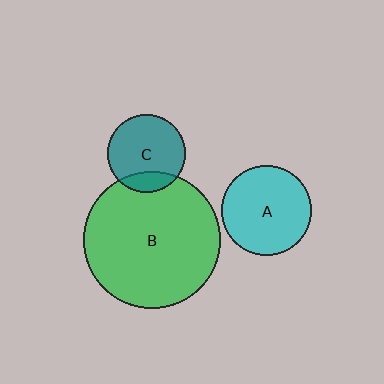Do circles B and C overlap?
Yes.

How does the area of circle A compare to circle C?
Approximately 1.4 times.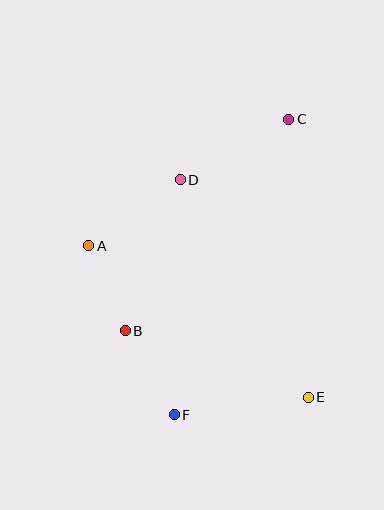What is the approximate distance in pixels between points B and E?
The distance between B and E is approximately 195 pixels.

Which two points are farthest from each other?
Points C and F are farthest from each other.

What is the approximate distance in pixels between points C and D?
The distance between C and D is approximately 124 pixels.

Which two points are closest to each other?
Points A and B are closest to each other.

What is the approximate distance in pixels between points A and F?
The distance between A and F is approximately 190 pixels.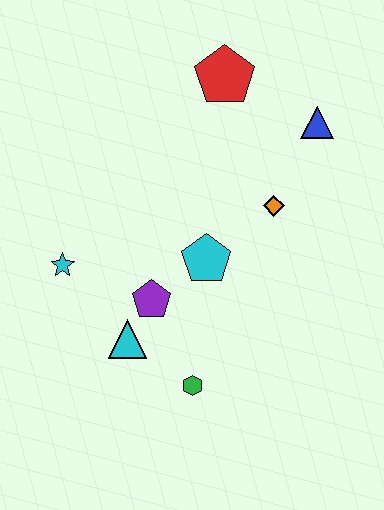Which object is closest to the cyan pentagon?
The purple pentagon is closest to the cyan pentagon.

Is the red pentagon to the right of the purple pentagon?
Yes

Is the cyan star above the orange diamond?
No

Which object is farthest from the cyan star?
The blue triangle is farthest from the cyan star.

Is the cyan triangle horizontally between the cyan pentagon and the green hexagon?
No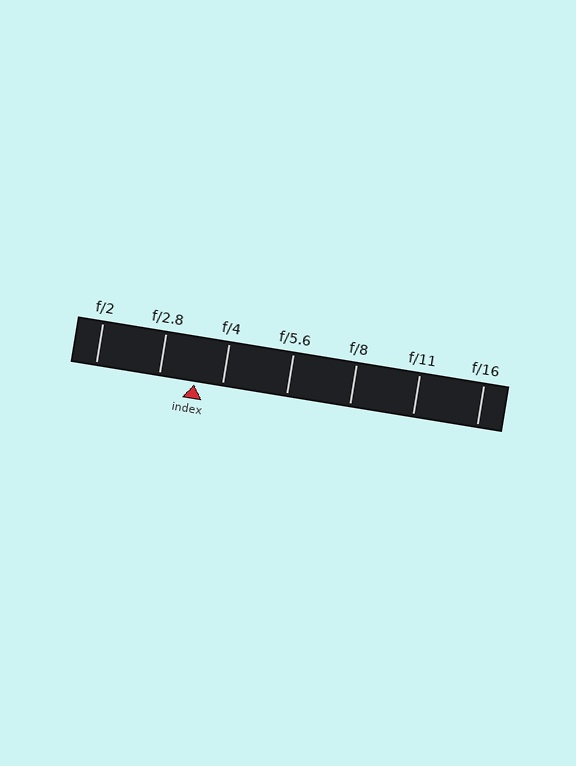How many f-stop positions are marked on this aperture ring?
There are 7 f-stop positions marked.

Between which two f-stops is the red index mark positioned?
The index mark is between f/2.8 and f/4.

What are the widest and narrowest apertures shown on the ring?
The widest aperture shown is f/2 and the narrowest is f/16.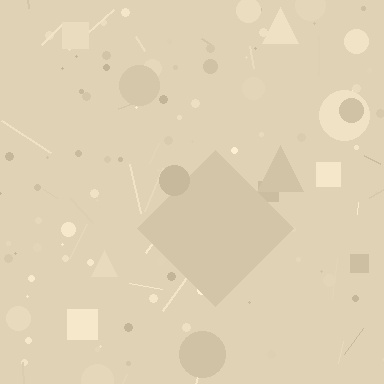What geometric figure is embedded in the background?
A diamond is embedded in the background.